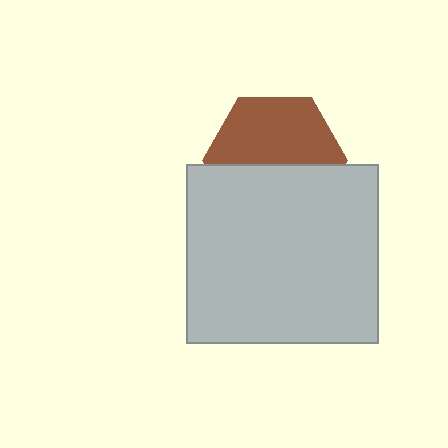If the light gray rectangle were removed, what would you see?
You would see the complete brown hexagon.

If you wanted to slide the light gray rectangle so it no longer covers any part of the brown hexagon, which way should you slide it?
Slide it down — that is the most direct way to separate the two shapes.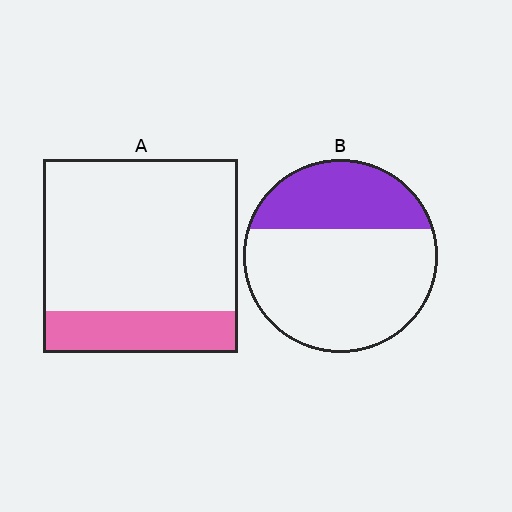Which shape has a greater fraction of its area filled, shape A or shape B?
Shape B.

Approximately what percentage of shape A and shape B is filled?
A is approximately 20% and B is approximately 30%.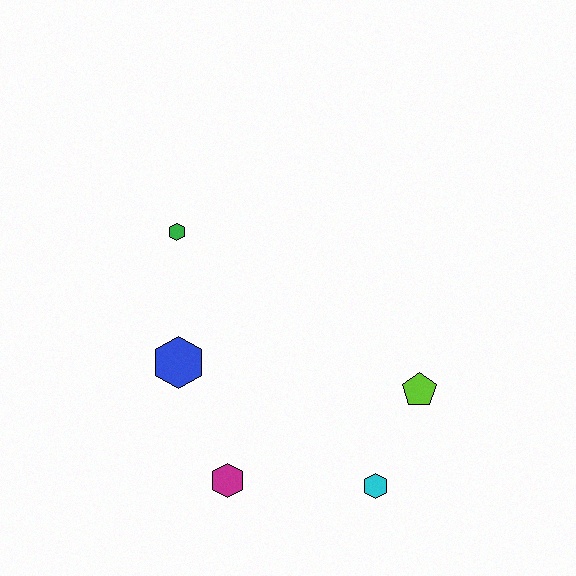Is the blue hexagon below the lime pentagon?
No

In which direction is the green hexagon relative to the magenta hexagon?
The green hexagon is above the magenta hexagon.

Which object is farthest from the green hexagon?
The cyan hexagon is farthest from the green hexagon.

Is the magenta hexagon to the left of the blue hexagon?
No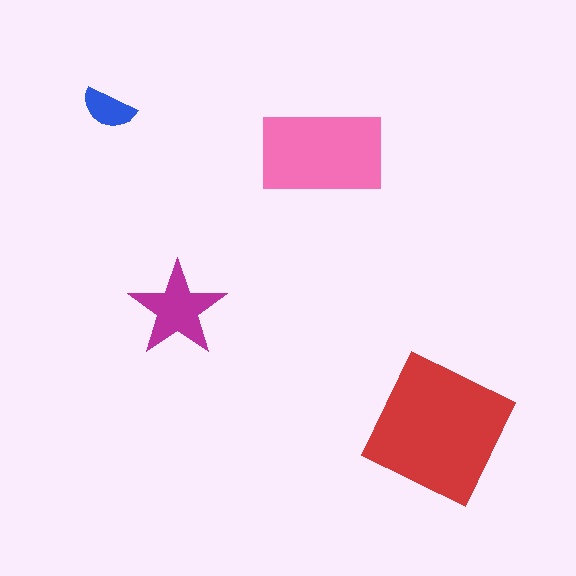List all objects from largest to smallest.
The red square, the pink rectangle, the magenta star, the blue semicircle.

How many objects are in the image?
There are 4 objects in the image.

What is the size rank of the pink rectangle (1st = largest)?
2nd.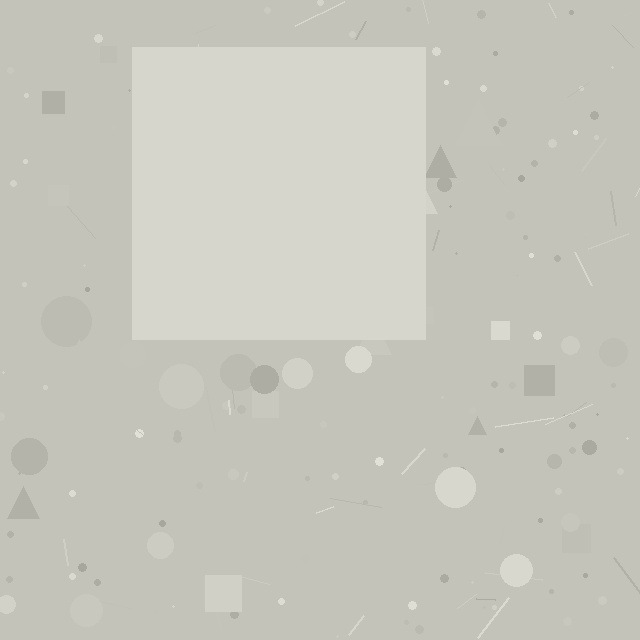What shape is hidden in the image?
A square is hidden in the image.